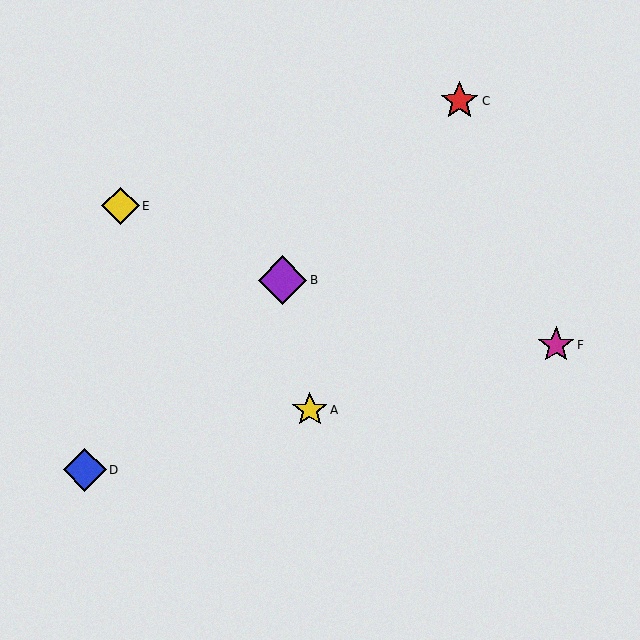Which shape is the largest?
The purple diamond (labeled B) is the largest.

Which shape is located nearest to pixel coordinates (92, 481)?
The blue diamond (labeled D) at (84, 469) is nearest to that location.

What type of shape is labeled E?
Shape E is a yellow diamond.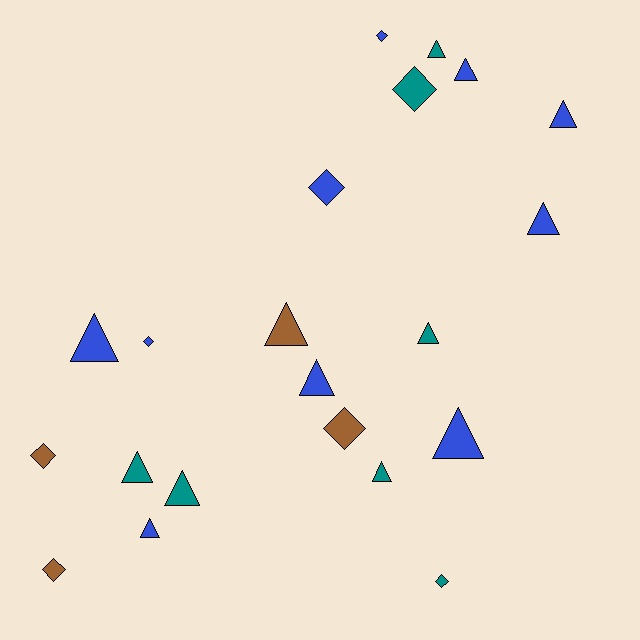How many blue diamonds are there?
There are 3 blue diamonds.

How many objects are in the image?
There are 21 objects.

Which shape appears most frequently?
Triangle, with 13 objects.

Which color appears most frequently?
Blue, with 10 objects.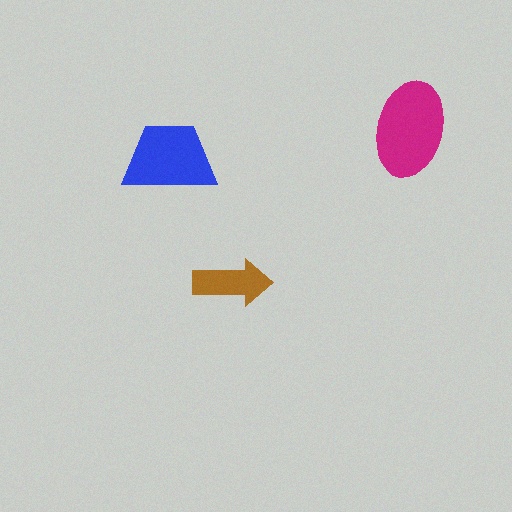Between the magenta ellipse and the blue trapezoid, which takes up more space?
The magenta ellipse.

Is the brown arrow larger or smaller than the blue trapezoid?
Smaller.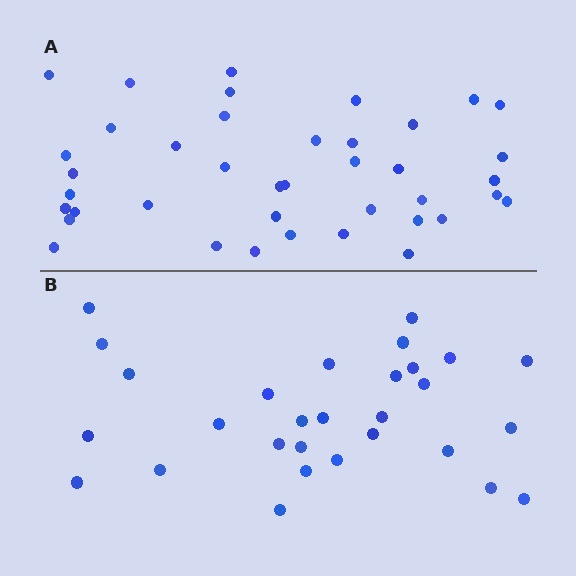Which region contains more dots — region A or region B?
Region A (the top region) has more dots.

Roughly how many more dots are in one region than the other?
Region A has roughly 12 or so more dots than region B.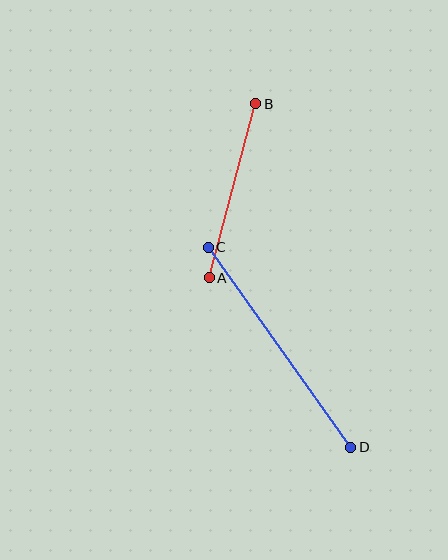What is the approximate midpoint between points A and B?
The midpoint is at approximately (232, 191) pixels.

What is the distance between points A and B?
The distance is approximately 180 pixels.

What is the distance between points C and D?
The distance is approximately 246 pixels.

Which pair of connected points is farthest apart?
Points C and D are farthest apart.